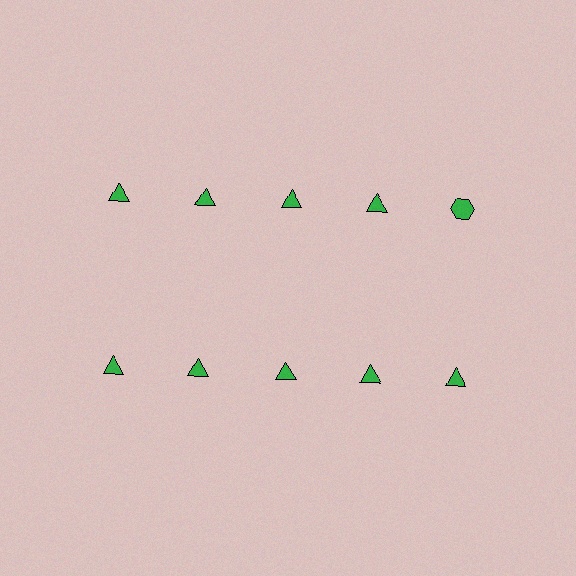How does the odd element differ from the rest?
It has a different shape: hexagon instead of triangle.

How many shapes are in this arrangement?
There are 10 shapes arranged in a grid pattern.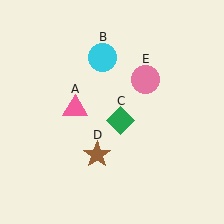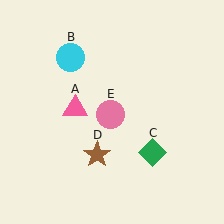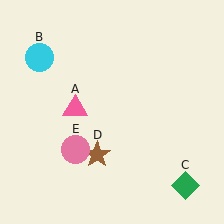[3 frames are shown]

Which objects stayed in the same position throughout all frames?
Pink triangle (object A) and brown star (object D) remained stationary.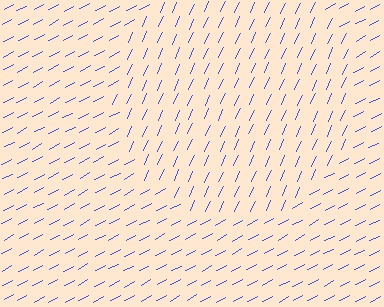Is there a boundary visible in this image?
Yes, there is a texture boundary formed by a change in line orientation.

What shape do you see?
I see a circle.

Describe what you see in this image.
The image is filled with small blue line segments. A circle region in the image has lines oriented differently from the surrounding lines, creating a visible texture boundary.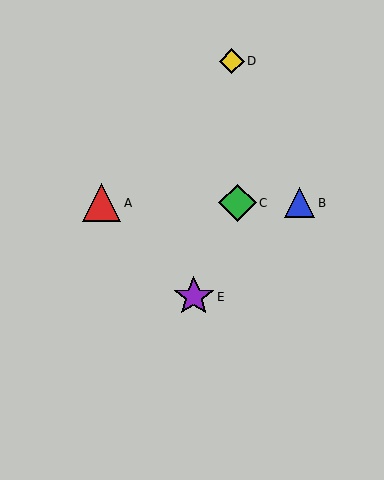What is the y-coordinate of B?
Object B is at y≈203.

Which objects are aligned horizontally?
Objects A, B, C are aligned horizontally.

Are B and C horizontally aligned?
Yes, both are at y≈203.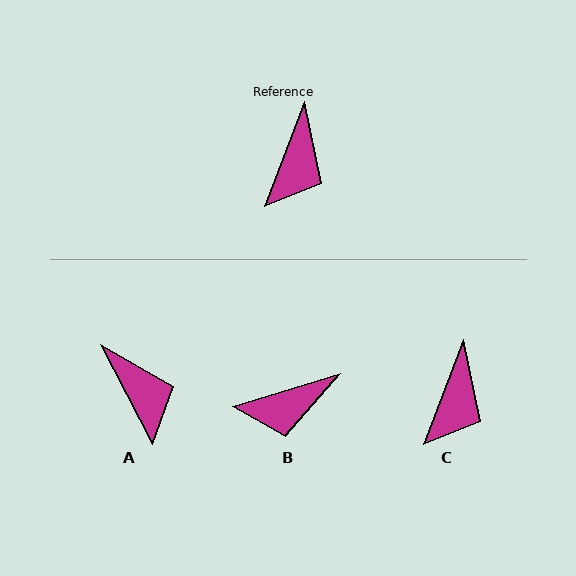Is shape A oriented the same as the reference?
No, it is off by about 48 degrees.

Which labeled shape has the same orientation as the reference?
C.